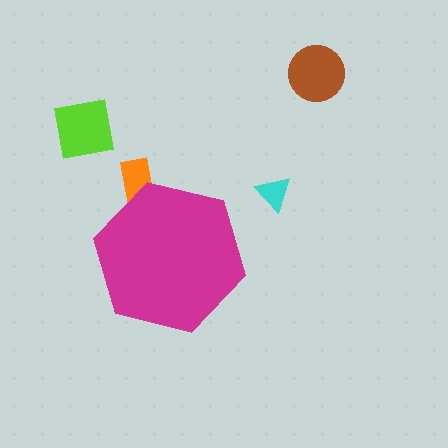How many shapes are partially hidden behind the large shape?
1 shape is partially hidden.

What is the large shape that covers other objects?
A magenta hexagon.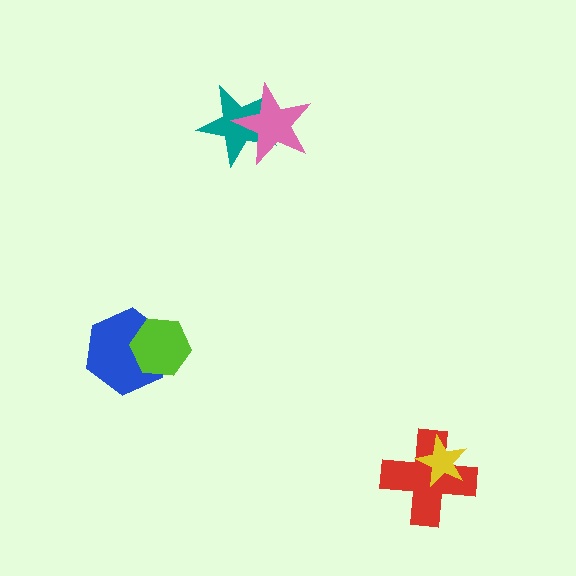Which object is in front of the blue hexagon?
The lime hexagon is in front of the blue hexagon.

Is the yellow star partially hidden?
No, no other shape covers it.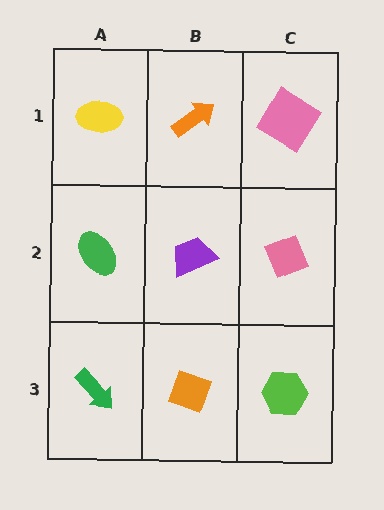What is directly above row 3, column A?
A green ellipse.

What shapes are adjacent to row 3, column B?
A purple trapezoid (row 2, column B), a green arrow (row 3, column A), a lime hexagon (row 3, column C).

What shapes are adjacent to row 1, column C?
A pink diamond (row 2, column C), an orange arrow (row 1, column B).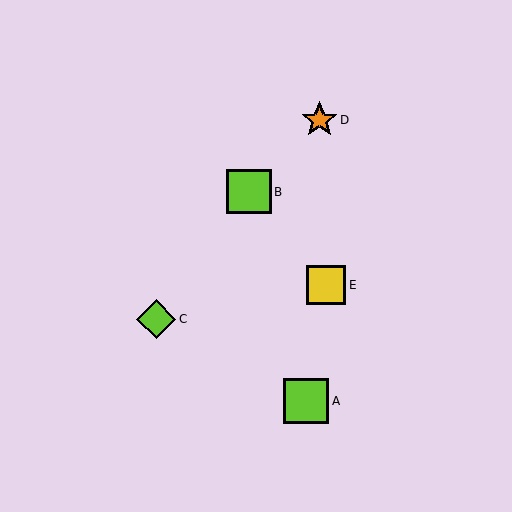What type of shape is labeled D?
Shape D is an orange star.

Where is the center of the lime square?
The center of the lime square is at (249, 192).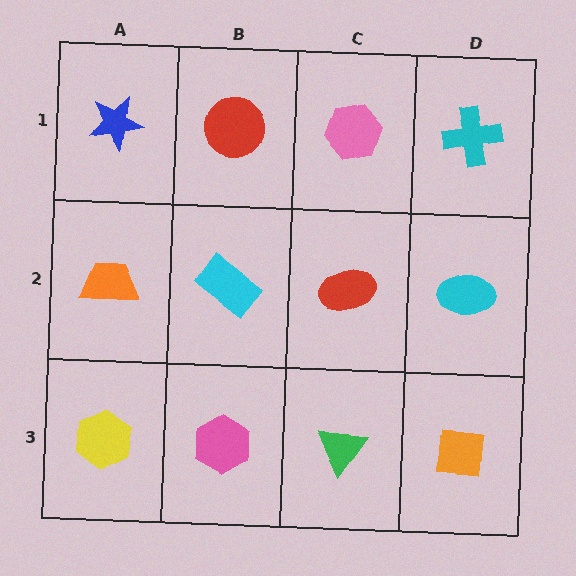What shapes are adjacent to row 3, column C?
A red ellipse (row 2, column C), a pink hexagon (row 3, column B), an orange square (row 3, column D).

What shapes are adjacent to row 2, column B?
A red circle (row 1, column B), a pink hexagon (row 3, column B), an orange trapezoid (row 2, column A), a red ellipse (row 2, column C).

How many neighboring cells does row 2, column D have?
3.